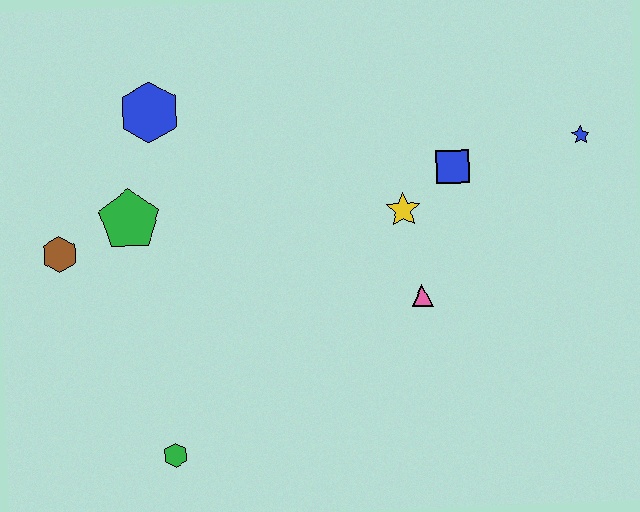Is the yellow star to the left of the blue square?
Yes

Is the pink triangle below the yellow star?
Yes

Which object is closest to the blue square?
The yellow star is closest to the blue square.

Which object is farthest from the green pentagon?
The blue star is farthest from the green pentagon.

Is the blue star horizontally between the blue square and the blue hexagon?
No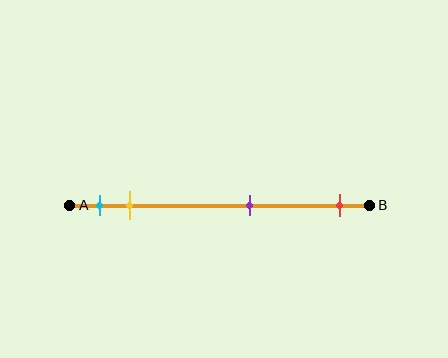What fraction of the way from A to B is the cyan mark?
The cyan mark is approximately 10% (0.1) of the way from A to B.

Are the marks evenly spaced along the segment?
No, the marks are not evenly spaced.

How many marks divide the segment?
There are 4 marks dividing the segment.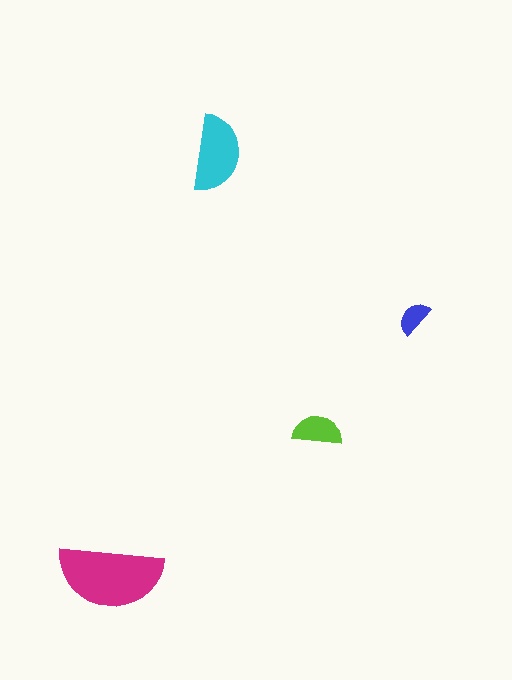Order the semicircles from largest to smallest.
the magenta one, the cyan one, the lime one, the blue one.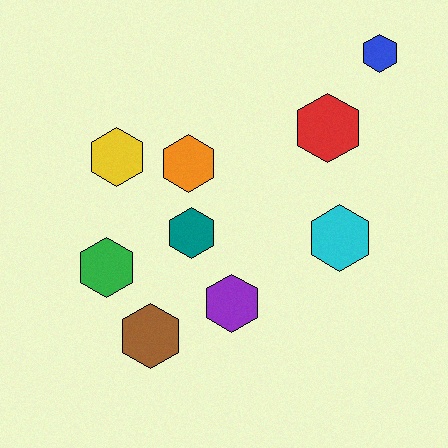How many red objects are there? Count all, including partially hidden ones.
There is 1 red object.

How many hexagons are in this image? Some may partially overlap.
There are 9 hexagons.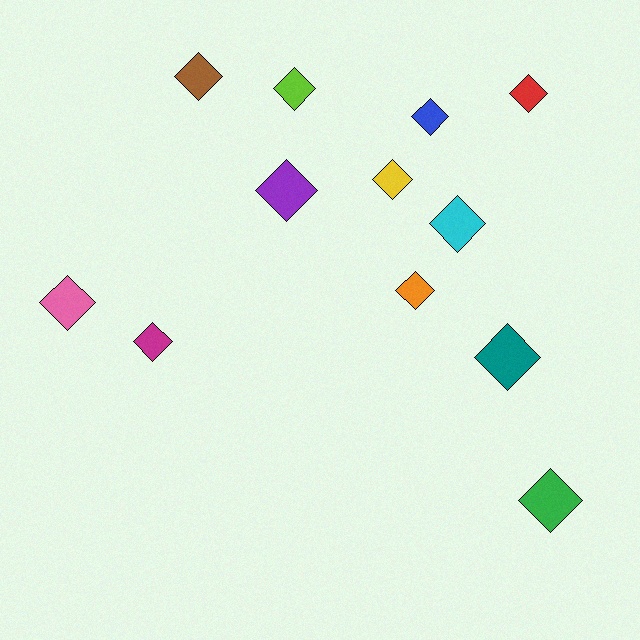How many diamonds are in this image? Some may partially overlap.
There are 12 diamonds.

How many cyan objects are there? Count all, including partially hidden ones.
There is 1 cyan object.